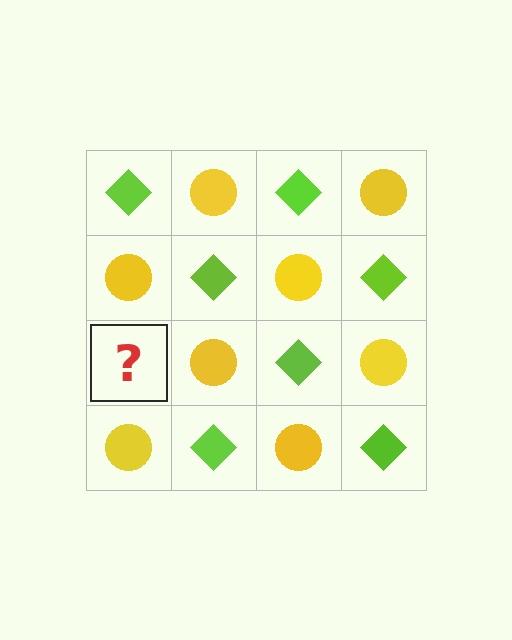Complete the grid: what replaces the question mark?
The question mark should be replaced with a lime diamond.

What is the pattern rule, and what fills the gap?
The rule is that it alternates lime diamond and yellow circle in a checkerboard pattern. The gap should be filled with a lime diamond.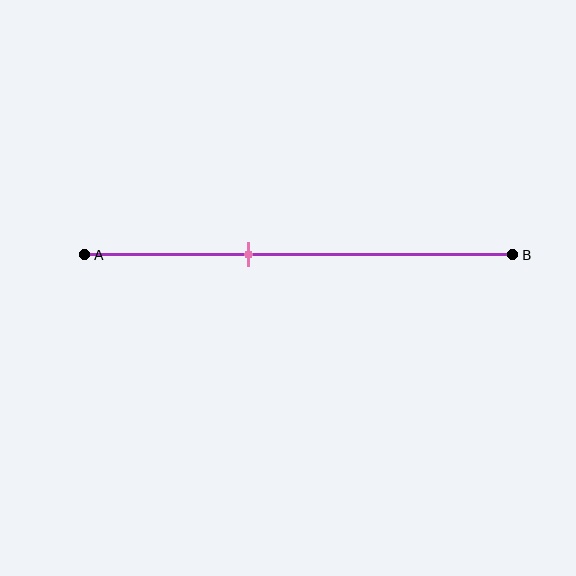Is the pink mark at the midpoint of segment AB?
No, the mark is at about 40% from A, not at the 50% midpoint.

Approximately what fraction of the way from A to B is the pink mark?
The pink mark is approximately 40% of the way from A to B.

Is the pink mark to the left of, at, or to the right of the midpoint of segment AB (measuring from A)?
The pink mark is to the left of the midpoint of segment AB.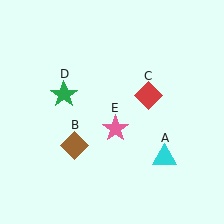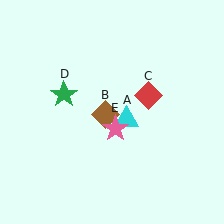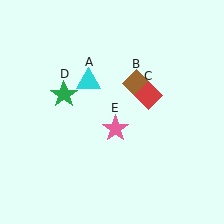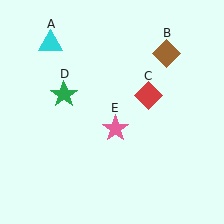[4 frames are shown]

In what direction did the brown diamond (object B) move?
The brown diamond (object B) moved up and to the right.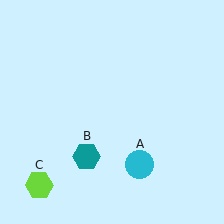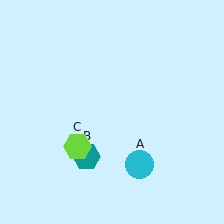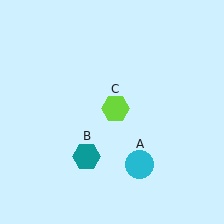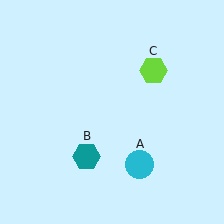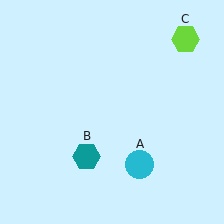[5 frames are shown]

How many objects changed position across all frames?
1 object changed position: lime hexagon (object C).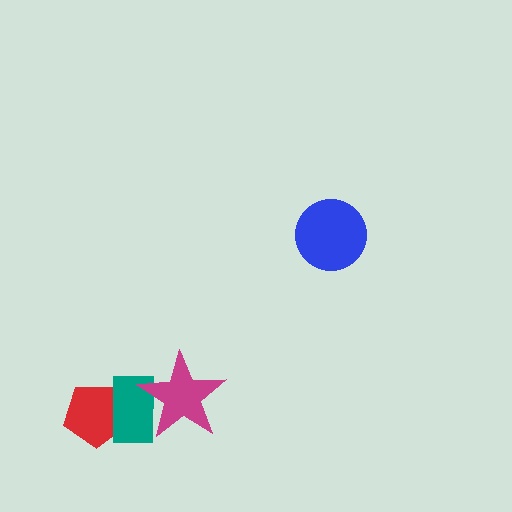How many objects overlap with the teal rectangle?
2 objects overlap with the teal rectangle.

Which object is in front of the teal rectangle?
The magenta star is in front of the teal rectangle.